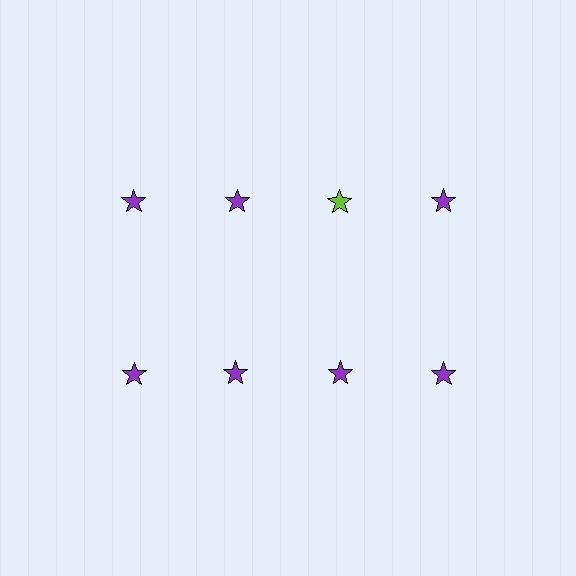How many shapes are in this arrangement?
There are 8 shapes arranged in a grid pattern.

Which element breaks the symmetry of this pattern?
The lime star in the top row, center column breaks the symmetry. All other shapes are purple stars.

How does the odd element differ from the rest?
It has a different color: lime instead of purple.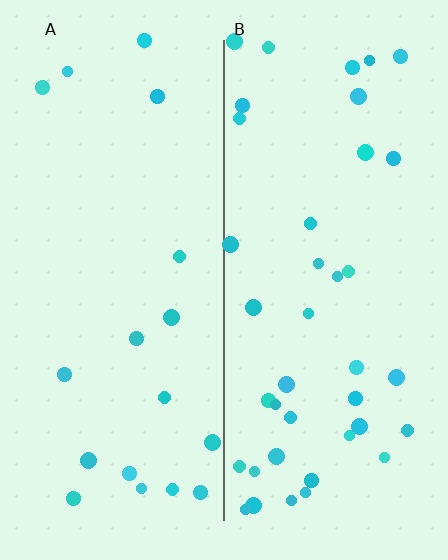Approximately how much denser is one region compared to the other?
Approximately 2.2× — region B over region A.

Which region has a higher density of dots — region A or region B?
B (the right).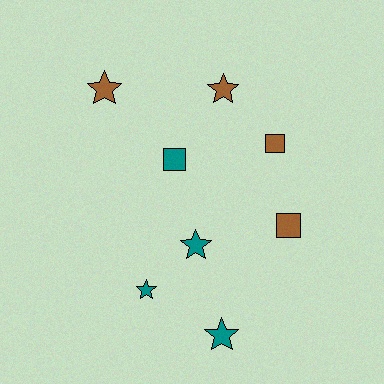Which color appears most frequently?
Teal, with 4 objects.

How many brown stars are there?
There are 2 brown stars.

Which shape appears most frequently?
Star, with 5 objects.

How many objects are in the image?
There are 8 objects.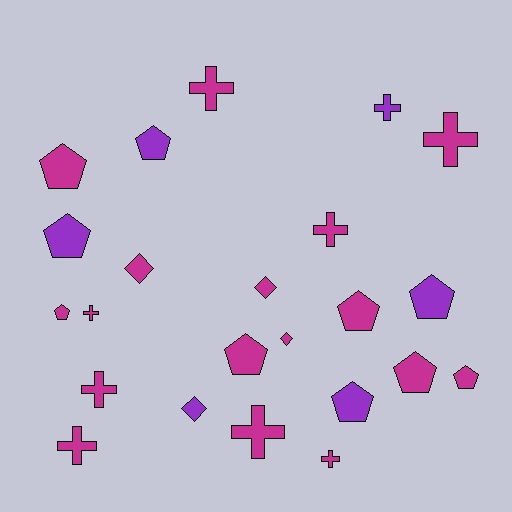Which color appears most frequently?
Magenta, with 17 objects.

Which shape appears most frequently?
Pentagon, with 10 objects.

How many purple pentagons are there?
There are 4 purple pentagons.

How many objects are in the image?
There are 23 objects.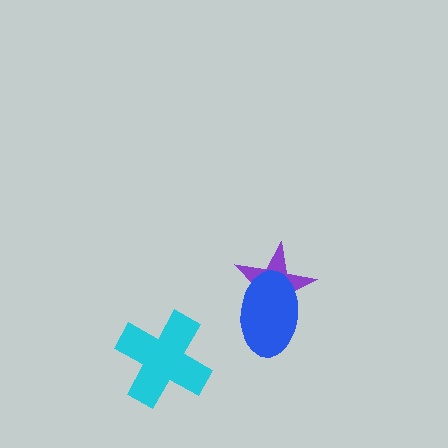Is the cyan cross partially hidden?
No, no other shape covers it.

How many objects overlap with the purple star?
1 object overlaps with the purple star.